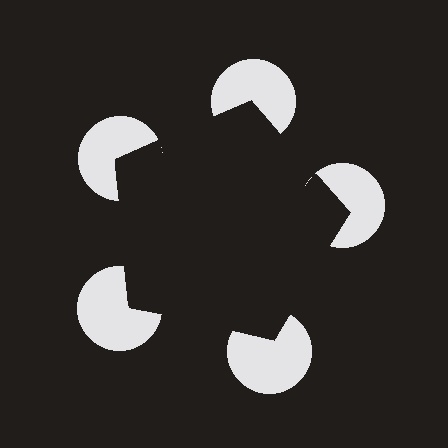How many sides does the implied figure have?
5 sides.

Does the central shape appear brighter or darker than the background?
It typically appears slightly darker than the background, even though no actual brightness change is drawn.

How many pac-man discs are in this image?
There are 5 — one at each vertex of the illusory pentagon.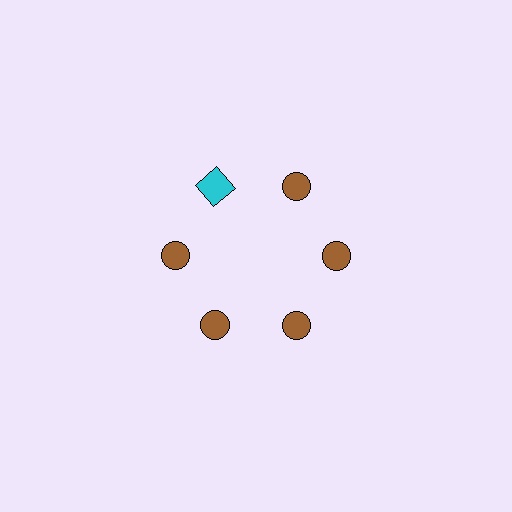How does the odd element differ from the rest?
It differs in both color (cyan instead of brown) and shape (square instead of circle).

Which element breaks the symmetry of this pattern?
The cyan square at roughly the 11 o'clock position breaks the symmetry. All other shapes are brown circles.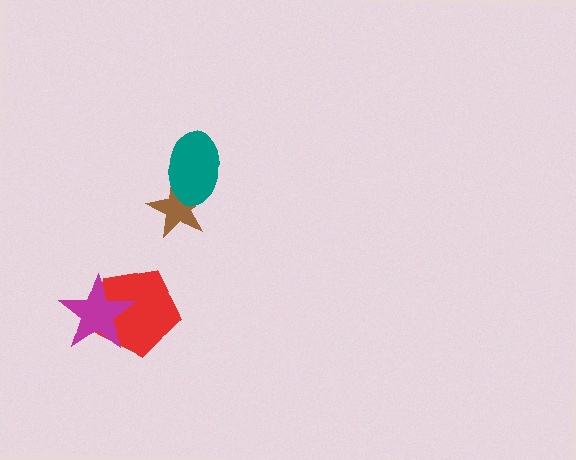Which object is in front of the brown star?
The teal ellipse is in front of the brown star.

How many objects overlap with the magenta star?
1 object overlaps with the magenta star.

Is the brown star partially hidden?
Yes, it is partially covered by another shape.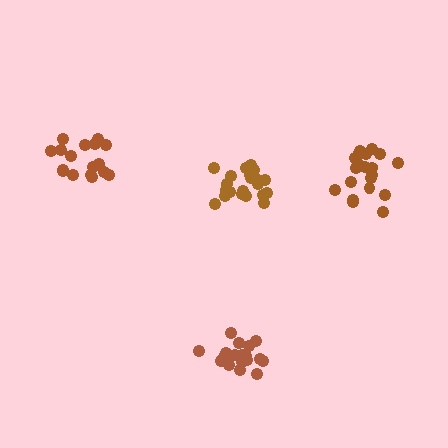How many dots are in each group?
Group 1: 20 dots, Group 2: 21 dots, Group 3: 21 dots, Group 4: 17 dots (79 total).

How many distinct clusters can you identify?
There are 4 distinct clusters.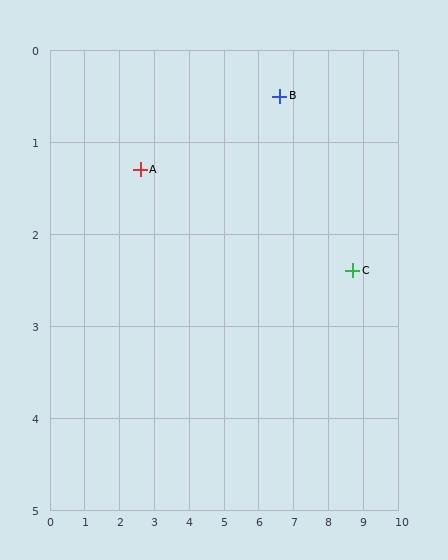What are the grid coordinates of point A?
Point A is at approximately (2.6, 1.3).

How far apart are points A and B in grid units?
Points A and B are about 4.1 grid units apart.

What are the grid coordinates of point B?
Point B is at approximately (6.6, 0.5).